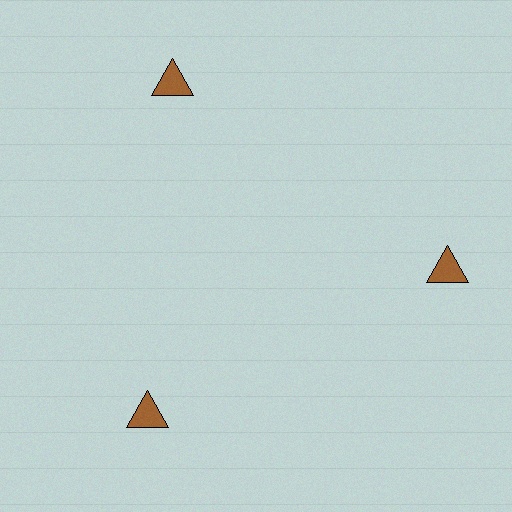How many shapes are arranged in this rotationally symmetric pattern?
There are 3 shapes, arranged in 3 groups of 1.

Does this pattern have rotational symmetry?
Yes, this pattern has 3-fold rotational symmetry. It looks the same after rotating 120 degrees around the center.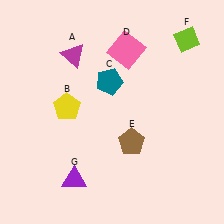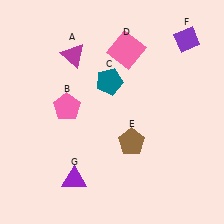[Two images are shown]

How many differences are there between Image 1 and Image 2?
There are 2 differences between the two images.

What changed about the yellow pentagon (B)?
In Image 1, B is yellow. In Image 2, it changed to pink.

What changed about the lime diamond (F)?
In Image 1, F is lime. In Image 2, it changed to purple.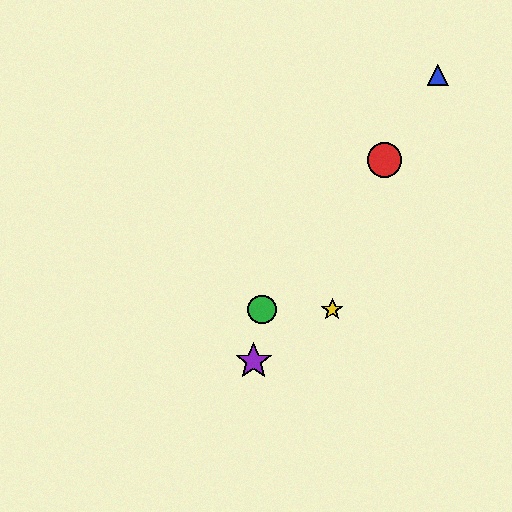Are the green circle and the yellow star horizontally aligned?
Yes, both are at y≈310.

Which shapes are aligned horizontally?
The green circle, the yellow star are aligned horizontally.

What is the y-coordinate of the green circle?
The green circle is at y≈310.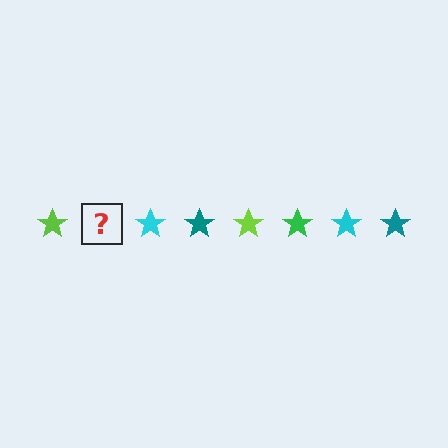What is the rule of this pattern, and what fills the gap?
The rule is that the pattern cycles through lime, green, cyan, teal stars. The gap should be filled with a green star.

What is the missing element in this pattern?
The missing element is a green star.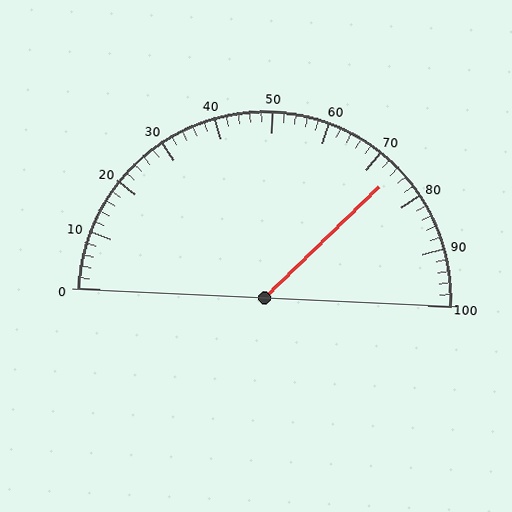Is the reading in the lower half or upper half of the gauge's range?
The reading is in the upper half of the range (0 to 100).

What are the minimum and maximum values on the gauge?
The gauge ranges from 0 to 100.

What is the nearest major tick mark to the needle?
The nearest major tick mark is 70.